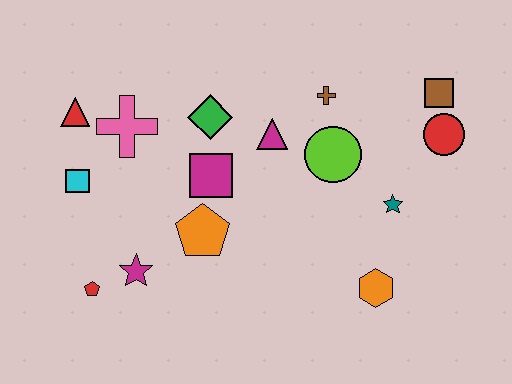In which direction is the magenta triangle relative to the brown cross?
The magenta triangle is to the left of the brown cross.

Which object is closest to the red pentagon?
The magenta star is closest to the red pentagon.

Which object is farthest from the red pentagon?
The brown square is farthest from the red pentagon.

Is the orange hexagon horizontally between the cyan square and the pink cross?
No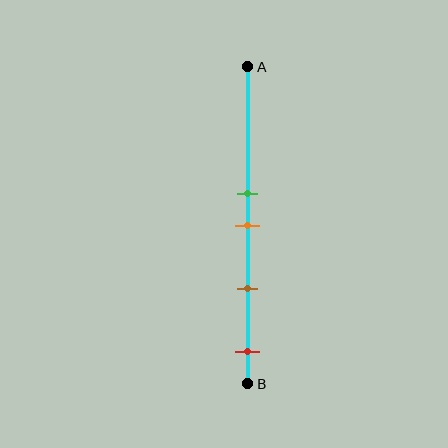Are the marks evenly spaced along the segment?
No, the marks are not evenly spaced.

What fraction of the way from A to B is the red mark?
The red mark is approximately 90% (0.9) of the way from A to B.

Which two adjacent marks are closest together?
The green and orange marks are the closest adjacent pair.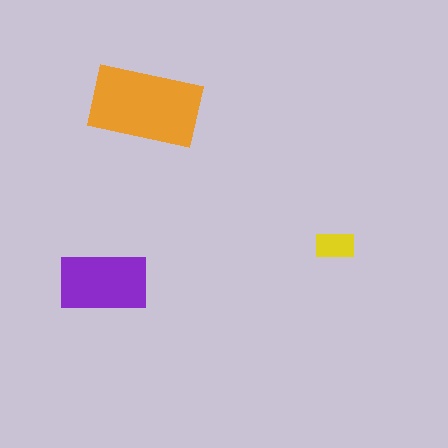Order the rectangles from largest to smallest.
the orange one, the purple one, the yellow one.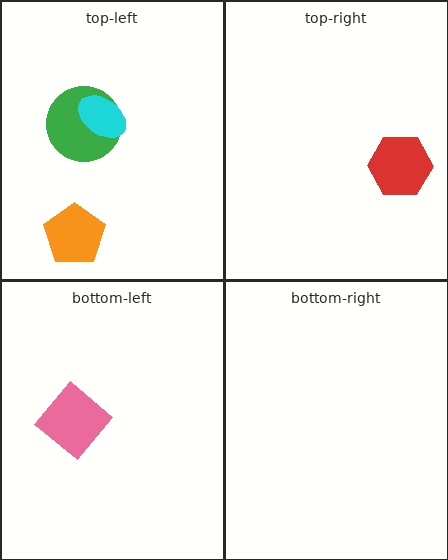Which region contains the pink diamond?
The bottom-left region.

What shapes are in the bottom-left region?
The pink diamond.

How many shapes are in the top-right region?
1.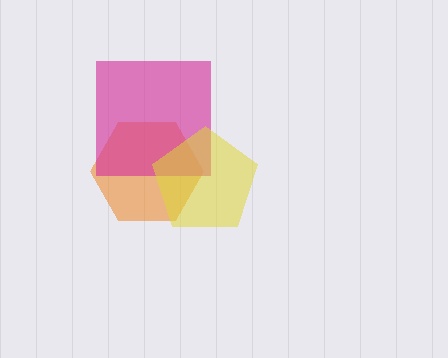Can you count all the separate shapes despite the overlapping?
Yes, there are 3 separate shapes.